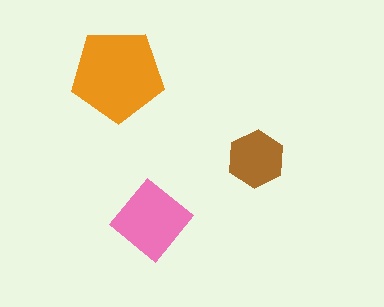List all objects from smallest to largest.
The brown hexagon, the pink diamond, the orange pentagon.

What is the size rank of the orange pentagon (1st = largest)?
1st.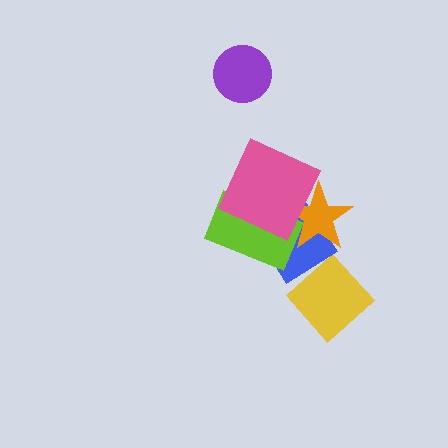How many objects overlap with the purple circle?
0 objects overlap with the purple circle.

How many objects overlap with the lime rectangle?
3 objects overlap with the lime rectangle.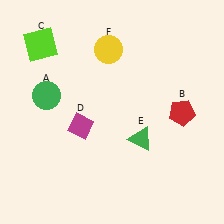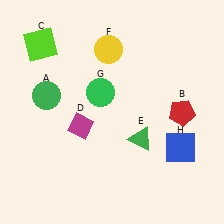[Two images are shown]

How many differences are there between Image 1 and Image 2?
There are 2 differences between the two images.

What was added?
A green circle (G), a blue square (H) were added in Image 2.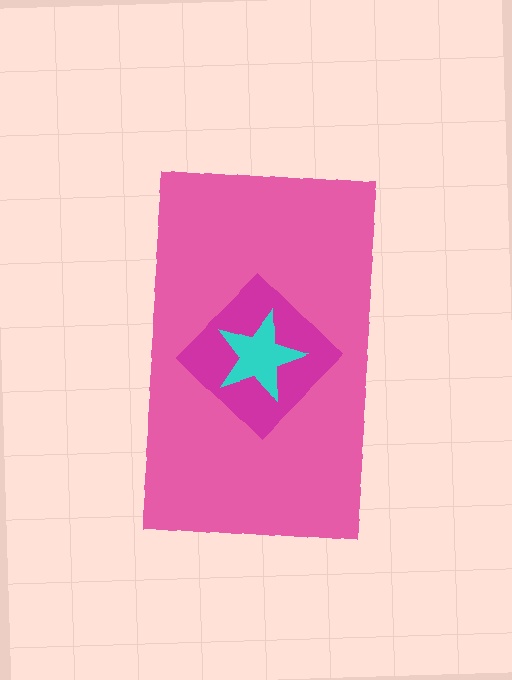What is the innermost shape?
The cyan star.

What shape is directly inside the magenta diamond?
The cyan star.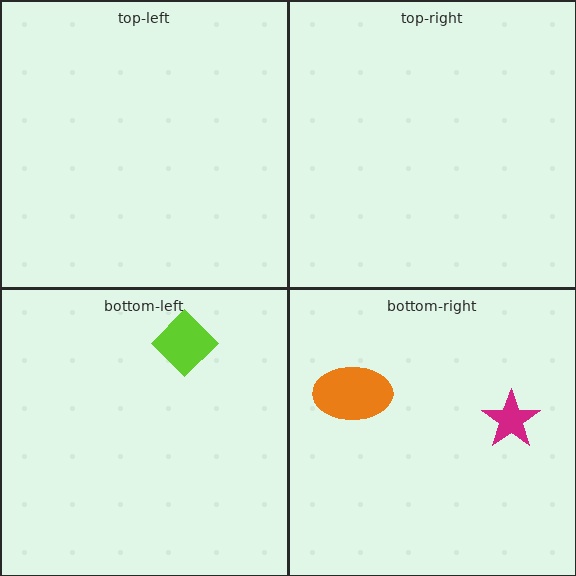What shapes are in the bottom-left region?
The lime diamond.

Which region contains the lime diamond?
The bottom-left region.